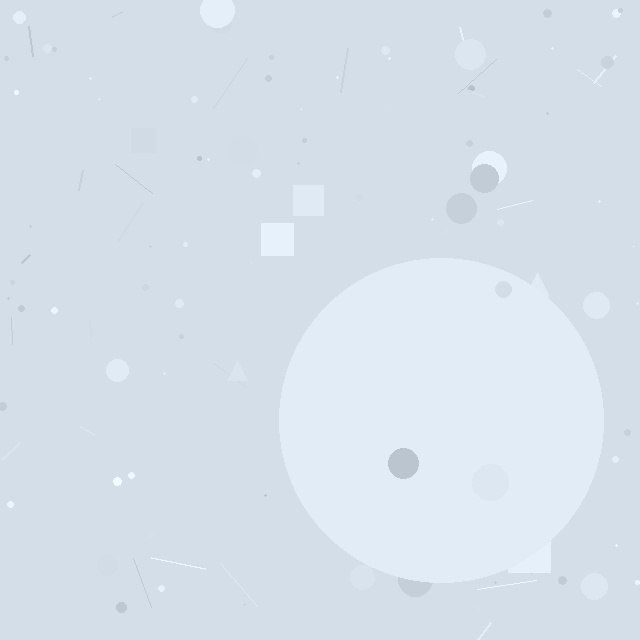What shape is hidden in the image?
A circle is hidden in the image.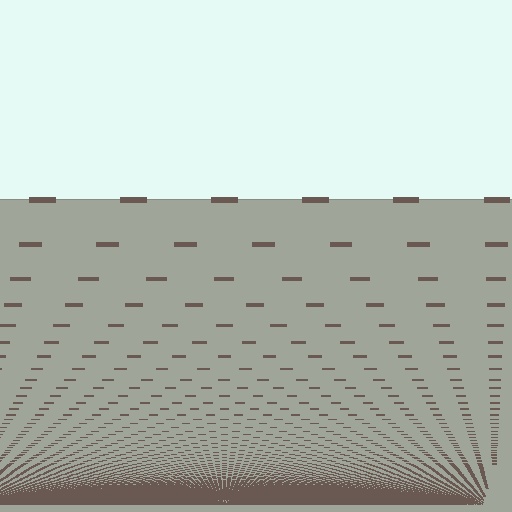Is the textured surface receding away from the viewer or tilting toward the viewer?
The surface appears to tilt toward the viewer. Texture elements get larger and sparser toward the top.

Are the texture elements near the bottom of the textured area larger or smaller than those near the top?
Smaller. The gradient is inverted — elements near the bottom are smaller and denser.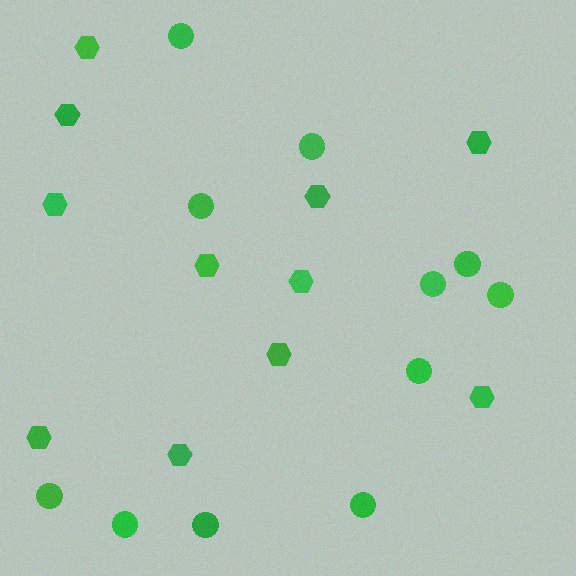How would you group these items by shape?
There are 2 groups: one group of hexagons (11) and one group of circles (11).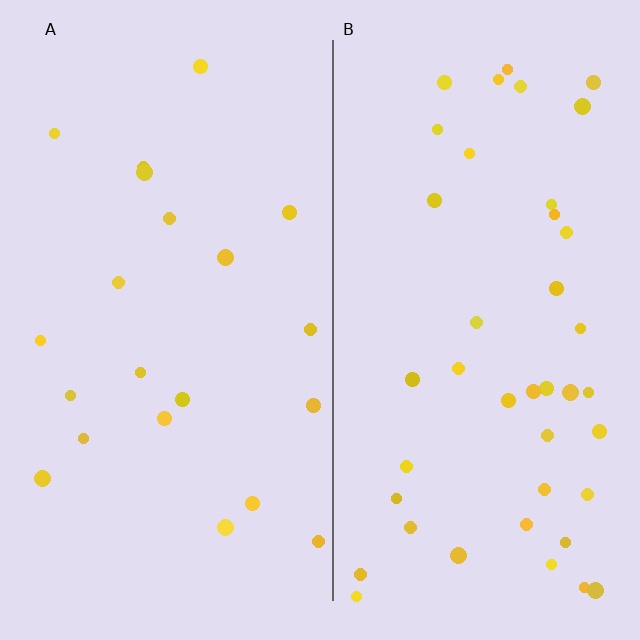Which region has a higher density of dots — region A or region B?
B (the right).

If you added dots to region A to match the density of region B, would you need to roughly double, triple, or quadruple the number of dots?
Approximately double.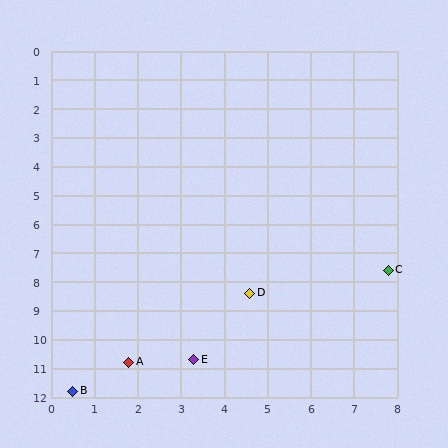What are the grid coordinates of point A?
Point A is at approximately (1.8, 10.8).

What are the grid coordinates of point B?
Point B is at approximately (0.5, 11.8).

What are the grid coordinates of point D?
Point D is at approximately (4.6, 8.4).